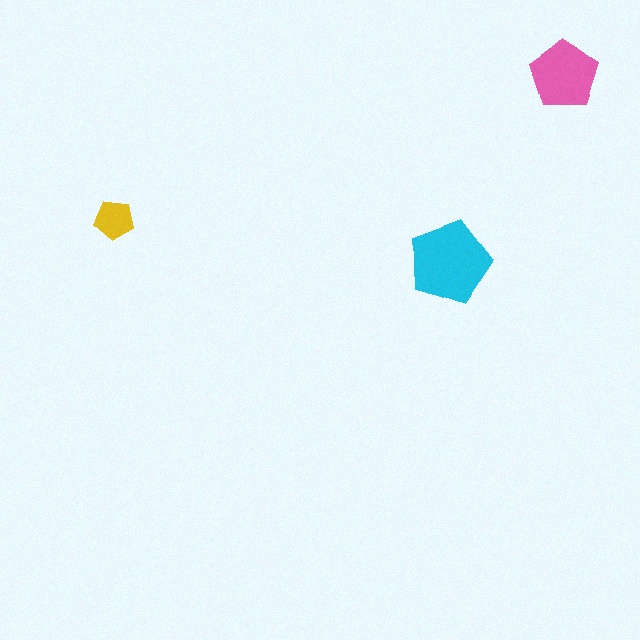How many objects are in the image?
There are 3 objects in the image.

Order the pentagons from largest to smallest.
the cyan one, the pink one, the yellow one.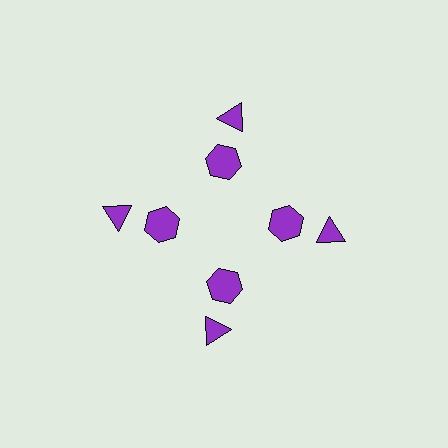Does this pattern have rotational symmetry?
Yes, this pattern has 4-fold rotational symmetry. It looks the same after rotating 90 degrees around the center.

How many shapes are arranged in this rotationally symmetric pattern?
There are 8 shapes, arranged in 4 groups of 2.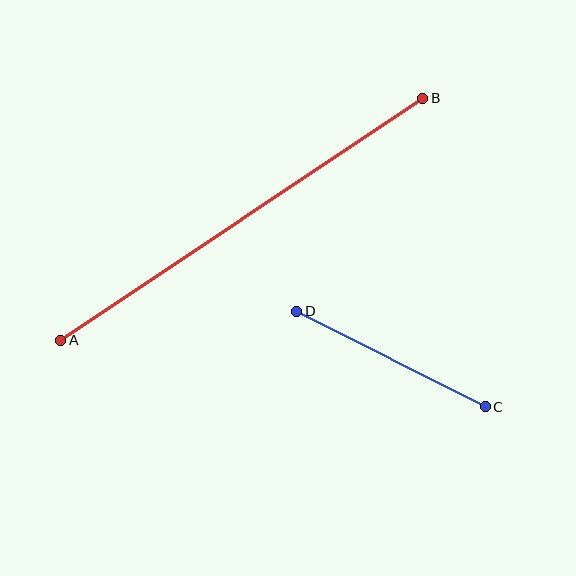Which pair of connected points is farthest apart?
Points A and B are farthest apart.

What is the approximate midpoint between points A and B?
The midpoint is at approximately (242, 219) pixels.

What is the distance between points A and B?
The distance is approximately 435 pixels.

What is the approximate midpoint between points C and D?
The midpoint is at approximately (391, 359) pixels.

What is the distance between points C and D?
The distance is approximately 211 pixels.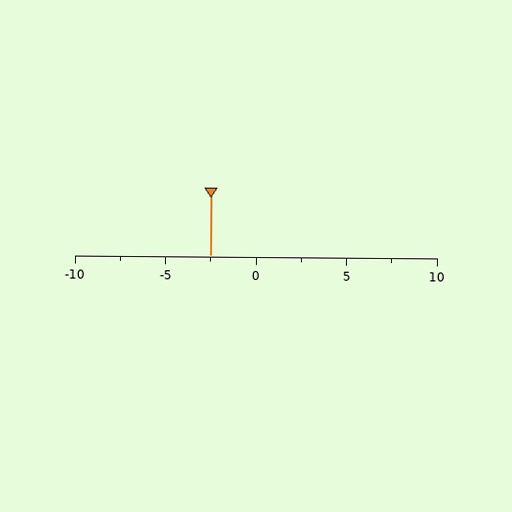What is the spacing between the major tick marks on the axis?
The major ticks are spaced 5 apart.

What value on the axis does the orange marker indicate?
The marker indicates approximately -2.5.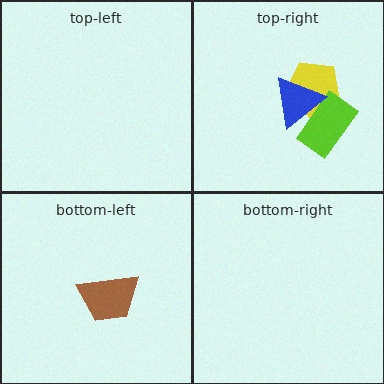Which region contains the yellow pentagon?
The top-right region.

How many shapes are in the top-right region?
3.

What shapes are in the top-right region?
The yellow pentagon, the lime rectangle, the blue triangle.